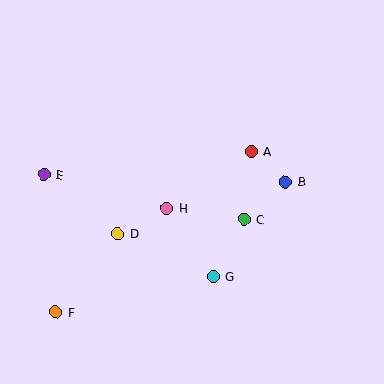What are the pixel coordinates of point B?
Point B is at (285, 182).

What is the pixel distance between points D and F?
The distance between D and F is 100 pixels.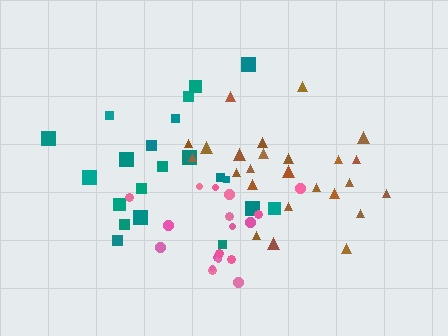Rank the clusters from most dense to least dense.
brown, pink, teal.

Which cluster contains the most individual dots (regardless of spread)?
Brown (25).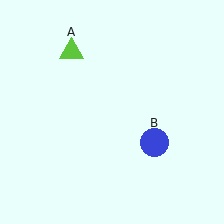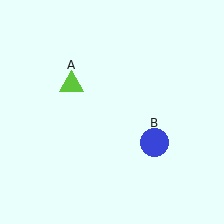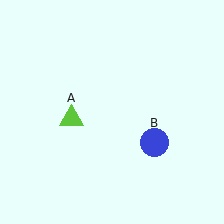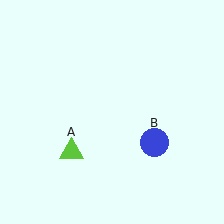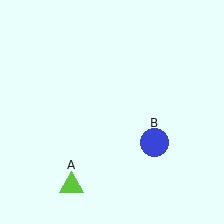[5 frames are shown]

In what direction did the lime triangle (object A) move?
The lime triangle (object A) moved down.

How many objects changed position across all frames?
1 object changed position: lime triangle (object A).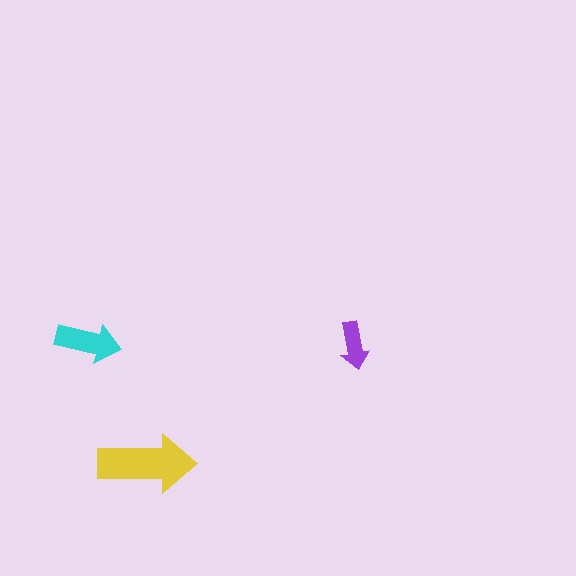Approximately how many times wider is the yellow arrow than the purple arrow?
About 2 times wider.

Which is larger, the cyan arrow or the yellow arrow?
The yellow one.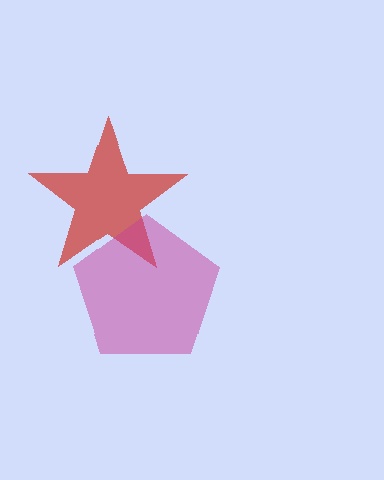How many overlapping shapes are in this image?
There are 2 overlapping shapes in the image.